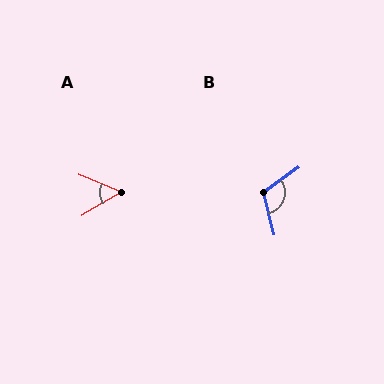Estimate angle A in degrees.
Approximately 54 degrees.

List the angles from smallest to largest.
A (54°), B (111°).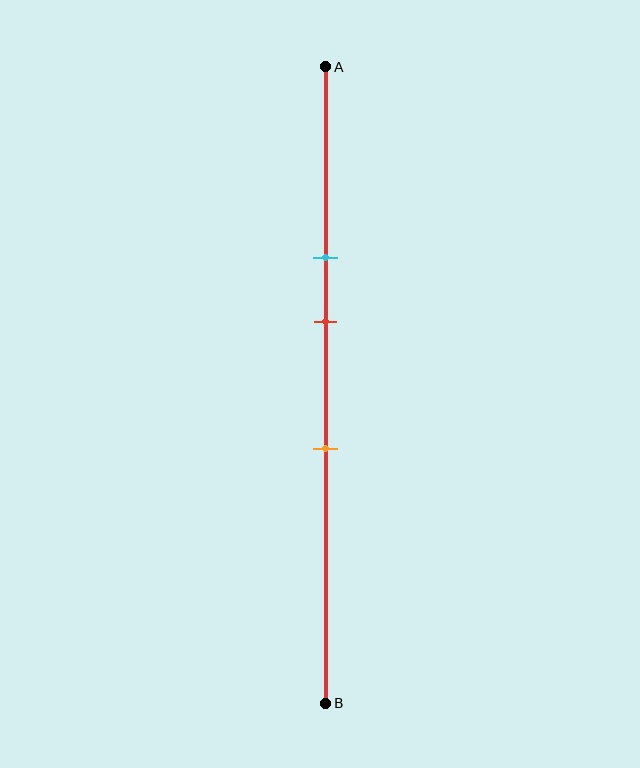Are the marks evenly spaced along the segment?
Yes, the marks are approximately evenly spaced.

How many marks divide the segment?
There are 3 marks dividing the segment.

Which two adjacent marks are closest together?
The cyan and red marks are the closest adjacent pair.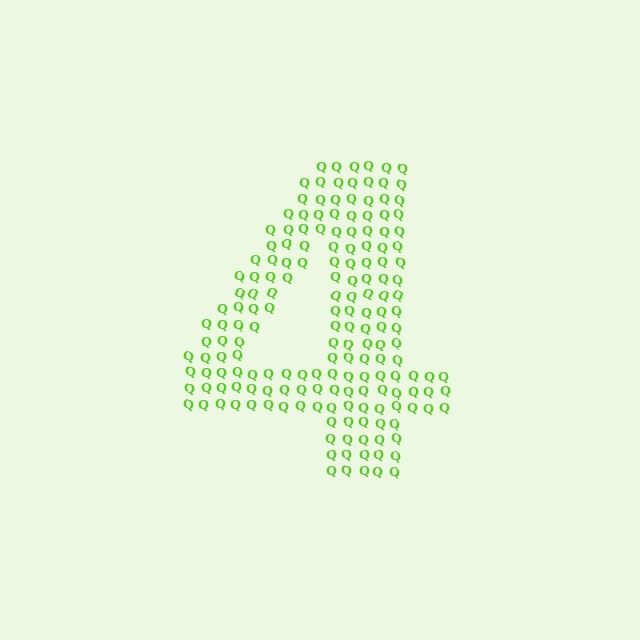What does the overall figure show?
The overall figure shows the digit 4.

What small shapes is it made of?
It is made of small letter Q's.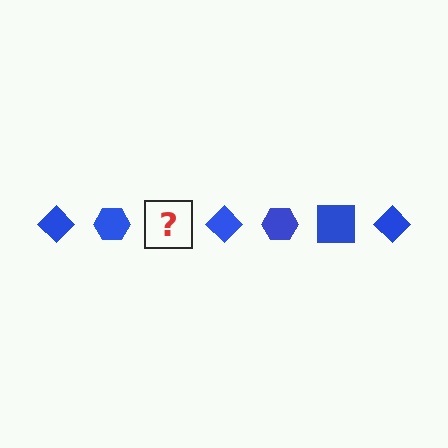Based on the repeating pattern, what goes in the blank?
The blank should be a blue square.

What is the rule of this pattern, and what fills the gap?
The rule is that the pattern cycles through diamond, hexagon, square shapes in blue. The gap should be filled with a blue square.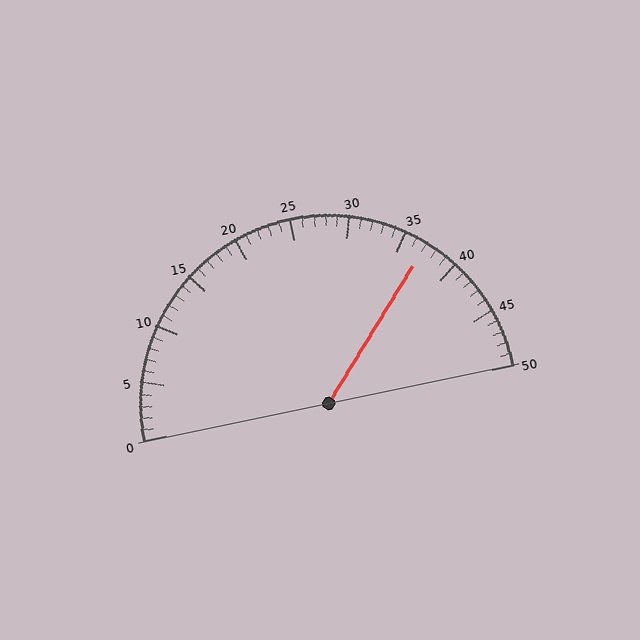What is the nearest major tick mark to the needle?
The nearest major tick mark is 35.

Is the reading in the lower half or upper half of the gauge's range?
The reading is in the upper half of the range (0 to 50).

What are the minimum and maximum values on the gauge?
The gauge ranges from 0 to 50.